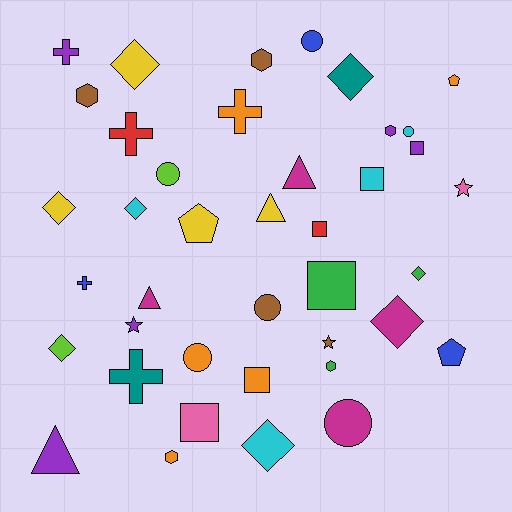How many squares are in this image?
There are 6 squares.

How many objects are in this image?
There are 40 objects.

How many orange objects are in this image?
There are 5 orange objects.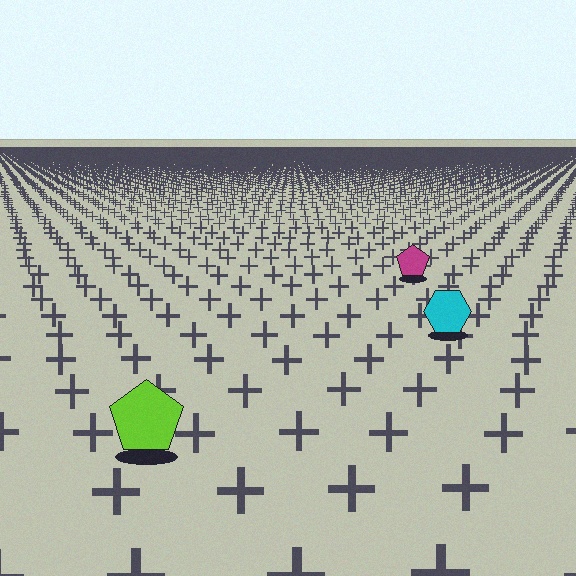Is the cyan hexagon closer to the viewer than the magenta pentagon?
Yes. The cyan hexagon is closer — you can tell from the texture gradient: the ground texture is coarser near it.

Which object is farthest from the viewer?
The magenta pentagon is farthest from the viewer. It appears smaller and the ground texture around it is denser.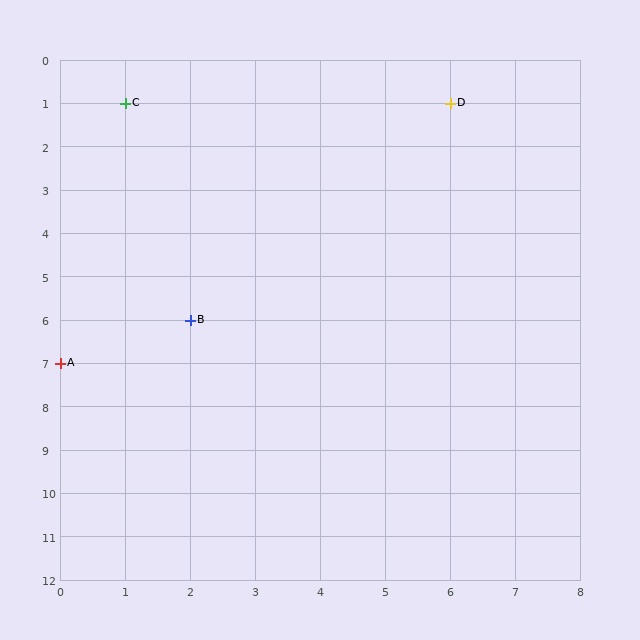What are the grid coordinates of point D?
Point D is at grid coordinates (6, 1).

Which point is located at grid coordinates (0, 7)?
Point A is at (0, 7).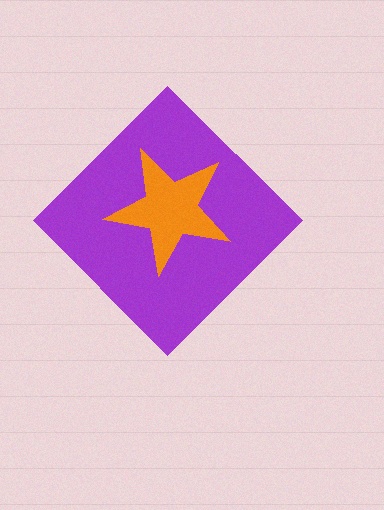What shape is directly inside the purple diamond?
The orange star.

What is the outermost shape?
The purple diamond.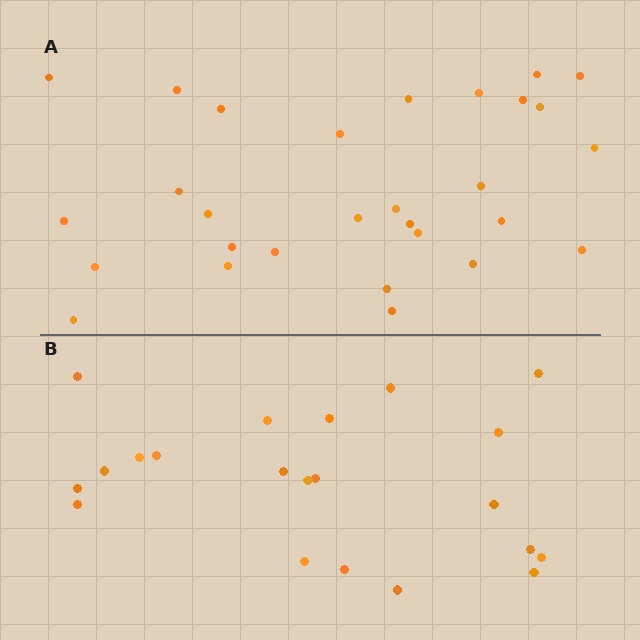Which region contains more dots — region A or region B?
Region A (the top region) has more dots.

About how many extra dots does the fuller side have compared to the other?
Region A has roughly 8 or so more dots than region B.